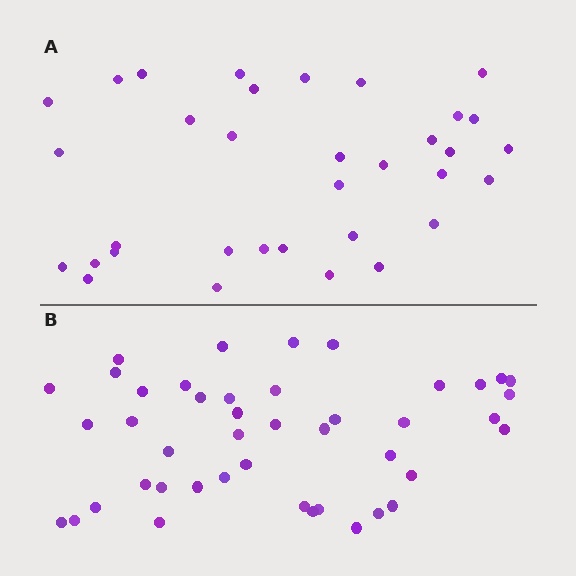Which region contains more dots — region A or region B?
Region B (the bottom region) has more dots.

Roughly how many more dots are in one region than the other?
Region B has roughly 10 or so more dots than region A.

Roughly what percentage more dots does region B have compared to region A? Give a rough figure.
About 30% more.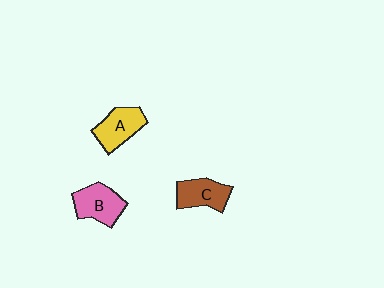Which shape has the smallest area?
Shape C (brown).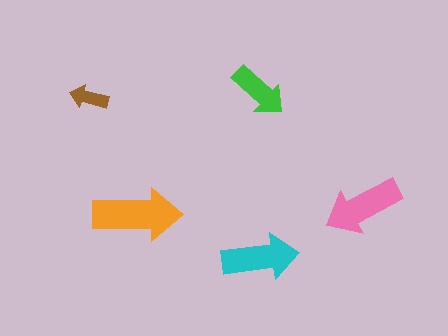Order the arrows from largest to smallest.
the orange one, the pink one, the cyan one, the green one, the brown one.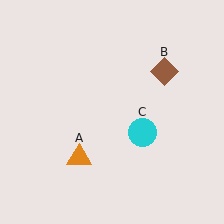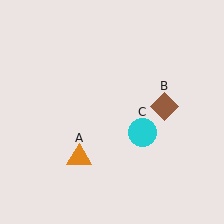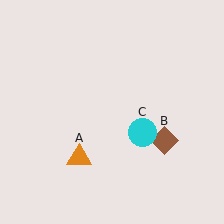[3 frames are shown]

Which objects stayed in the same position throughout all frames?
Orange triangle (object A) and cyan circle (object C) remained stationary.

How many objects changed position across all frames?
1 object changed position: brown diamond (object B).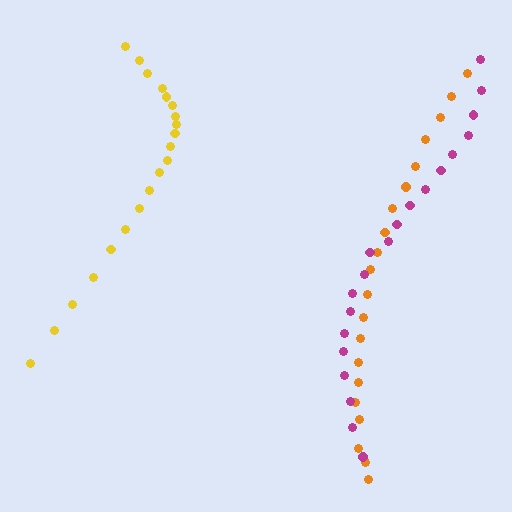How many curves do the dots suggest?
There are 3 distinct paths.